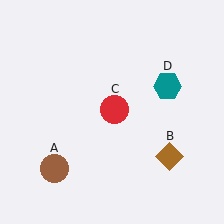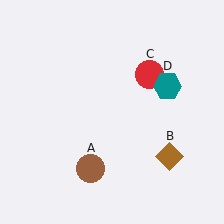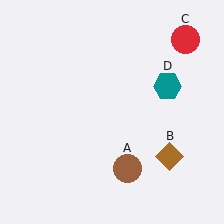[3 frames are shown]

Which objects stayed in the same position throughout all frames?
Brown diamond (object B) and teal hexagon (object D) remained stationary.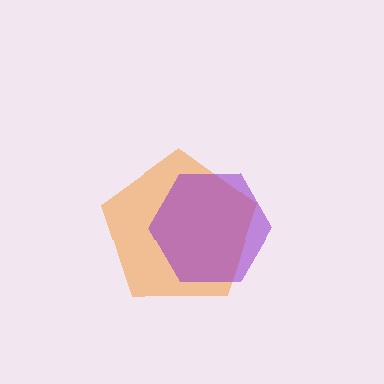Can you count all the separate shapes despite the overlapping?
Yes, there are 2 separate shapes.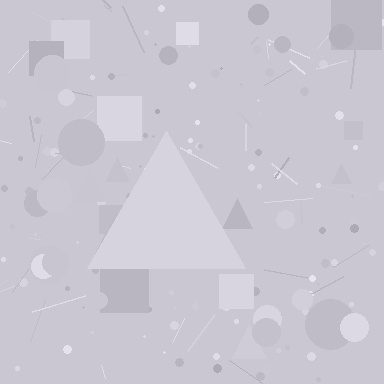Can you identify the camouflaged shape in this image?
The camouflaged shape is a triangle.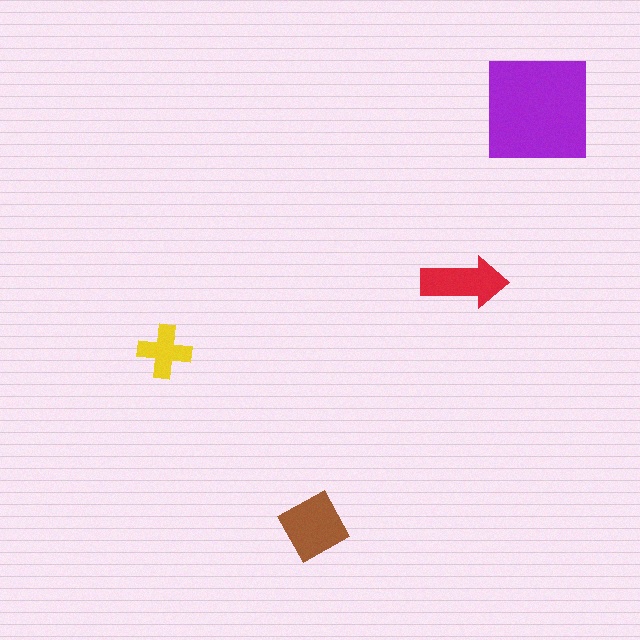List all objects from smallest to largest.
The yellow cross, the red arrow, the brown diamond, the purple square.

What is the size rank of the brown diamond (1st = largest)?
2nd.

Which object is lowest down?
The brown diamond is bottommost.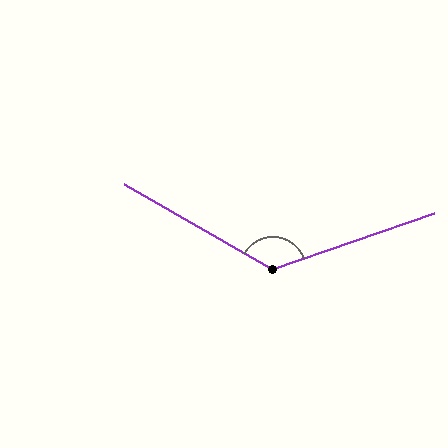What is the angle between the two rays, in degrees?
Approximately 131 degrees.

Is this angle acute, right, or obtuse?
It is obtuse.